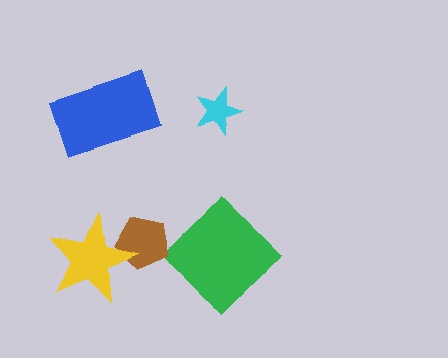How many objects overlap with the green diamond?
0 objects overlap with the green diamond.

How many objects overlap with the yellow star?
1 object overlaps with the yellow star.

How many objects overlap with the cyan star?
0 objects overlap with the cyan star.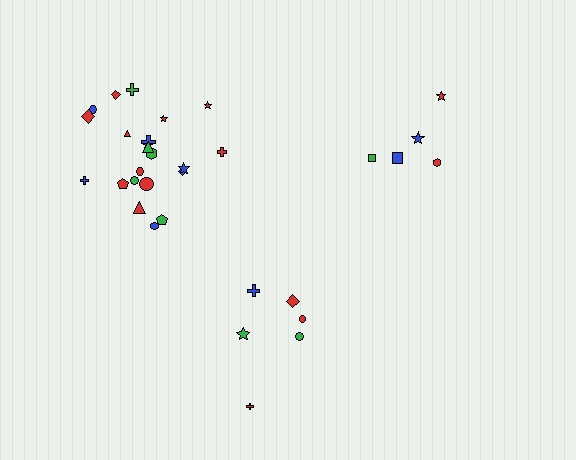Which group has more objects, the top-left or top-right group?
The top-left group.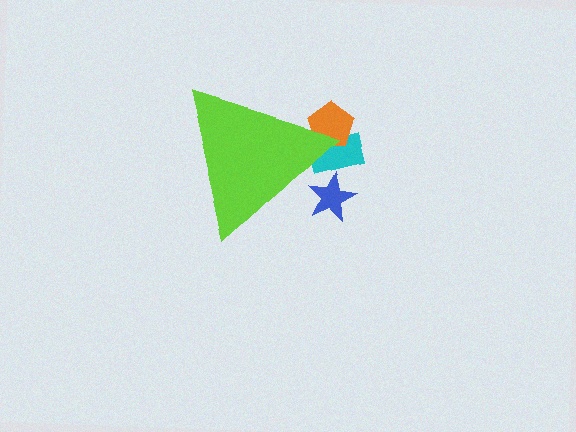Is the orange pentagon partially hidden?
Yes, the orange pentagon is partially hidden behind the lime triangle.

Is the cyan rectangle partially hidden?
Yes, the cyan rectangle is partially hidden behind the lime triangle.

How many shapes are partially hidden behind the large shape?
3 shapes are partially hidden.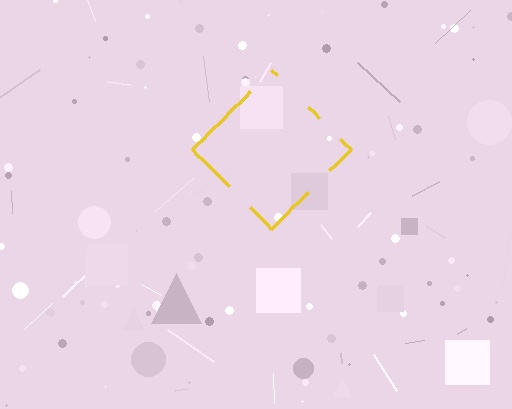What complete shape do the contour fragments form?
The contour fragments form a diamond.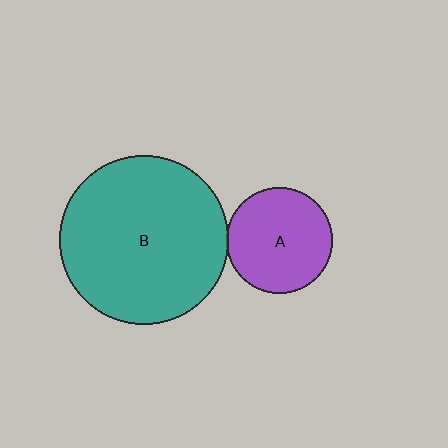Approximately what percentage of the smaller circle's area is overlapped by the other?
Approximately 5%.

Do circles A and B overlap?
Yes.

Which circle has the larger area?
Circle B (teal).